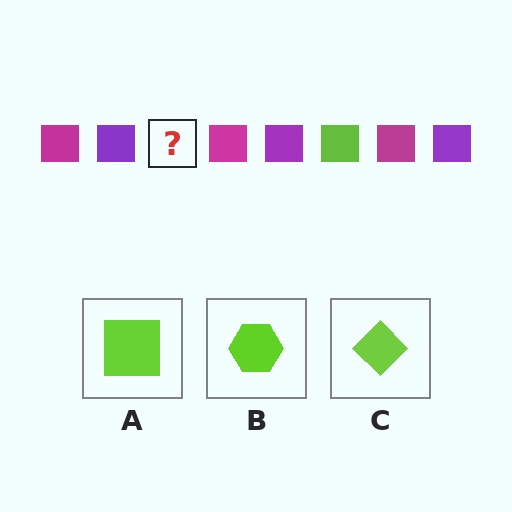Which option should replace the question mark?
Option A.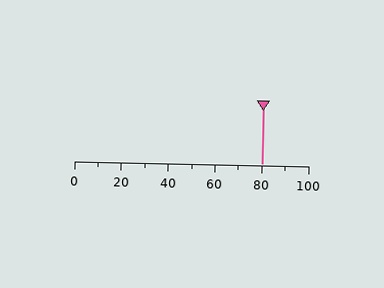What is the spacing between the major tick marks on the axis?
The major ticks are spaced 20 apart.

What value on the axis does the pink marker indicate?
The marker indicates approximately 80.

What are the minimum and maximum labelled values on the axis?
The axis runs from 0 to 100.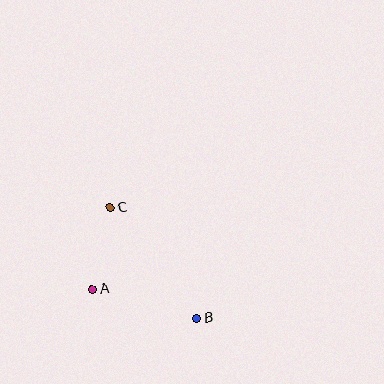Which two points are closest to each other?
Points A and C are closest to each other.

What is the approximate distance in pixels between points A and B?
The distance between A and B is approximately 108 pixels.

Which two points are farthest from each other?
Points B and C are farthest from each other.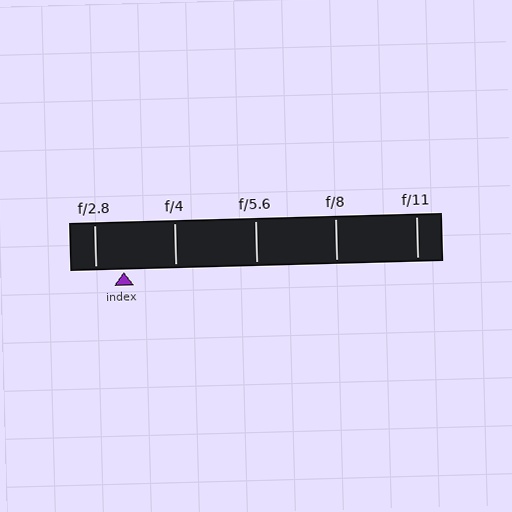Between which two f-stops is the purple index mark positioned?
The index mark is between f/2.8 and f/4.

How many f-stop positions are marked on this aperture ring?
There are 5 f-stop positions marked.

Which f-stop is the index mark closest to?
The index mark is closest to f/2.8.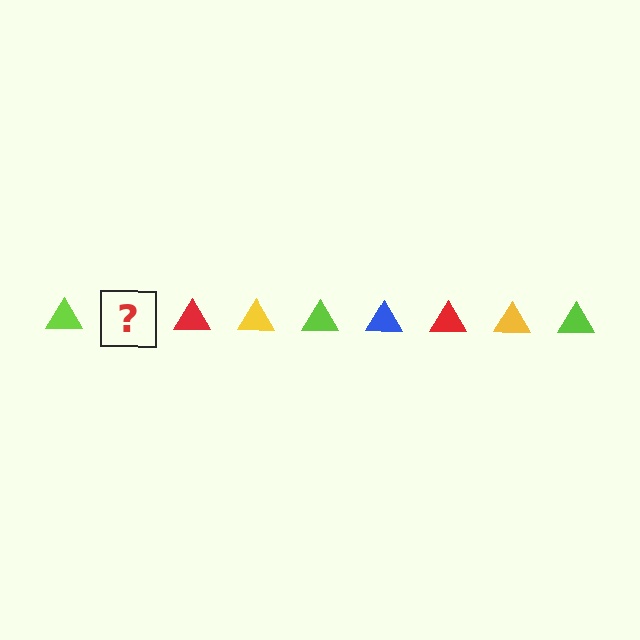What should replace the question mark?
The question mark should be replaced with a blue triangle.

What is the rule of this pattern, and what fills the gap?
The rule is that the pattern cycles through lime, blue, red, yellow triangles. The gap should be filled with a blue triangle.